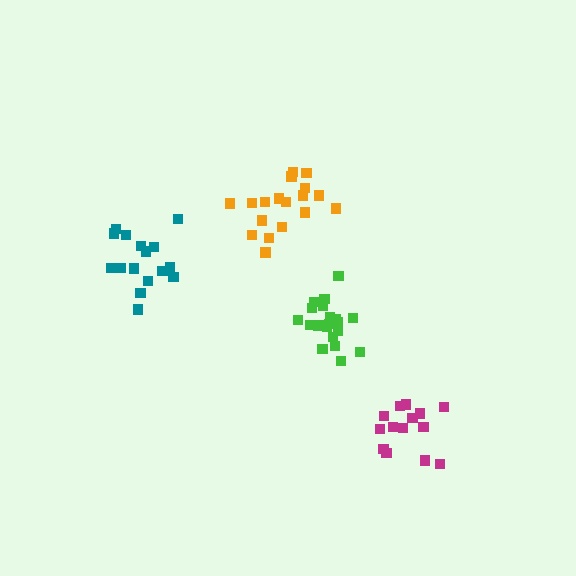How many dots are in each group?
Group 1: 16 dots, Group 2: 18 dots, Group 3: 14 dots, Group 4: 20 dots (68 total).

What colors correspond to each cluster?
The clusters are colored: teal, orange, magenta, green.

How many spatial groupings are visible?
There are 4 spatial groupings.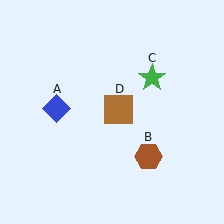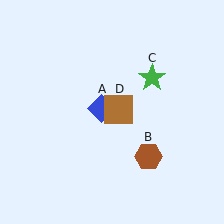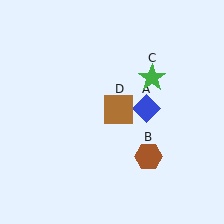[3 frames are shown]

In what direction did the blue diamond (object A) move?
The blue diamond (object A) moved right.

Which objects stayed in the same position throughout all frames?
Brown hexagon (object B) and green star (object C) and brown square (object D) remained stationary.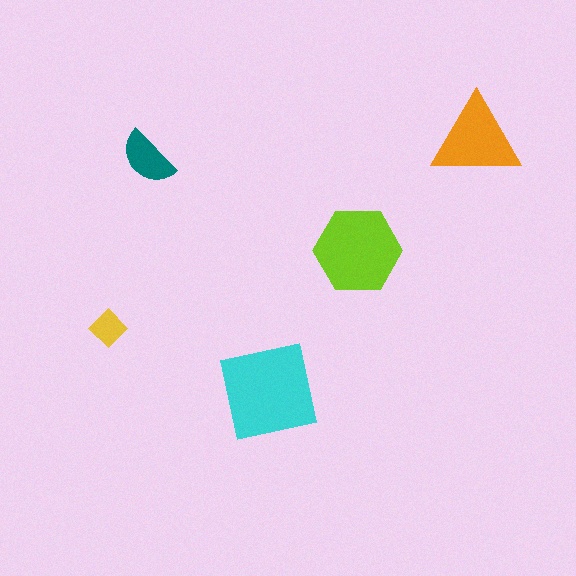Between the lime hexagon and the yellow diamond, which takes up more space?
The lime hexagon.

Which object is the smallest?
The yellow diamond.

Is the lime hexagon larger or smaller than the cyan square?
Smaller.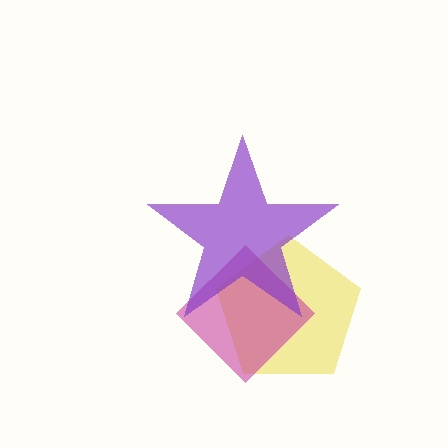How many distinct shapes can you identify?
There are 3 distinct shapes: a yellow pentagon, a magenta diamond, a purple star.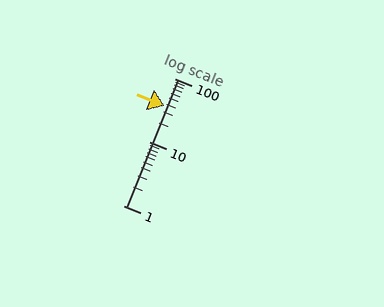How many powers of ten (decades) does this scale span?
The scale spans 2 decades, from 1 to 100.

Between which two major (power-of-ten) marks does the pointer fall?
The pointer is between 10 and 100.